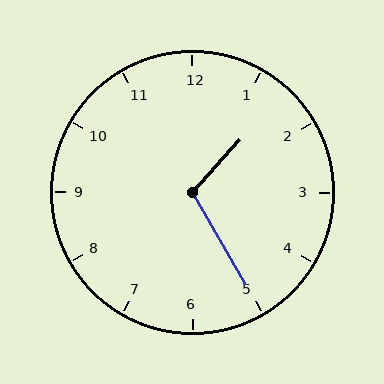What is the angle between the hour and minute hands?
Approximately 108 degrees.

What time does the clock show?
1:25.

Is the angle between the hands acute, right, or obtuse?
It is obtuse.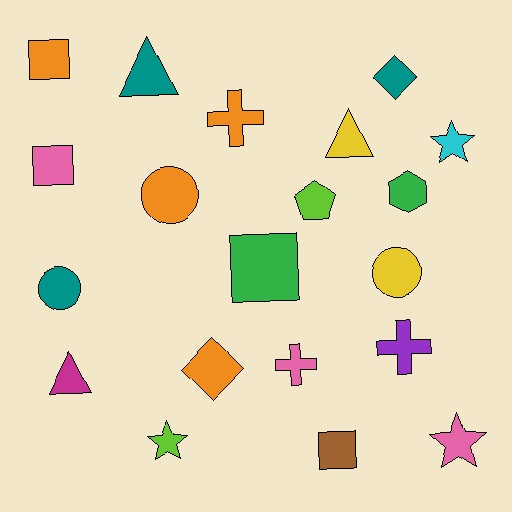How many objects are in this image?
There are 20 objects.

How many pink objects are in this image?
There are 3 pink objects.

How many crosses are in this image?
There are 3 crosses.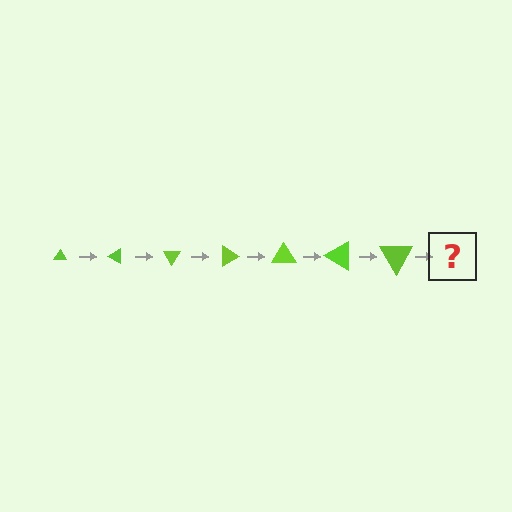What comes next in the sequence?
The next element should be a triangle, larger than the previous one and rotated 210 degrees from the start.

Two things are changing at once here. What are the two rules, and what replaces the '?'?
The two rules are that the triangle grows larger each step and it rotates 30 degrees each step. The '?' should be a triangle, larger than the previous one and rotated 210 degrees from the start.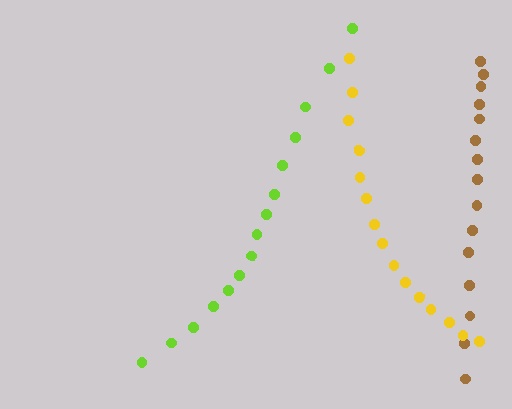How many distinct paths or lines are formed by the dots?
There are 3 distinct paths.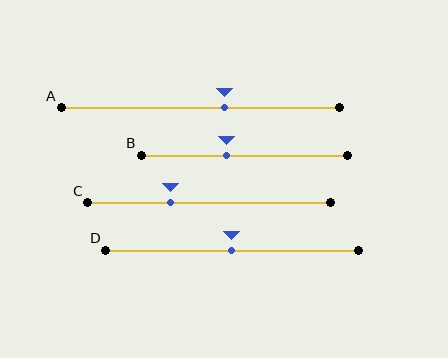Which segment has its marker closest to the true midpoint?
Segment D has its marker closest to the true midpoint.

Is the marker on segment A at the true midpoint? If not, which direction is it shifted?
No, the marker on segment A is shifted to the right by about 9% of the segment length.